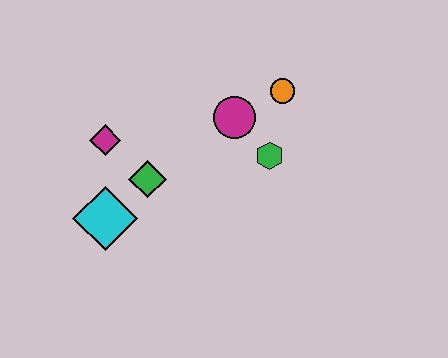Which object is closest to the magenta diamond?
The green diamond is closest to the magenta diamond.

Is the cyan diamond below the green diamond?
Yes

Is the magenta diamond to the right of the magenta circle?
No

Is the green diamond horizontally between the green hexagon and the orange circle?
No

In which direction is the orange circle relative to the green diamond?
The orange circle is to the right of the green diamond.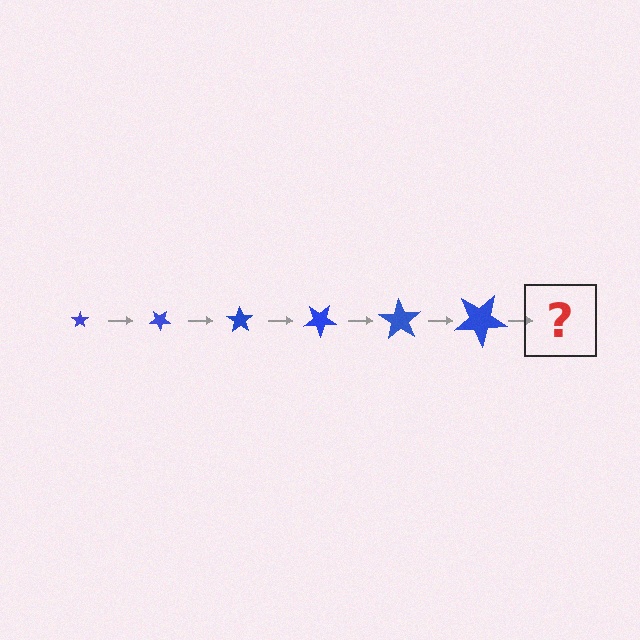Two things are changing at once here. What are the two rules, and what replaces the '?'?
The two rules are that the star grows larger each step and it rotates 35 degrees each step. The '?' should be a star, larger than the previous one and rotated 210 degrees from the start.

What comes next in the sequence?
The next element should be a star, larger than the previous one and rotated 210 degrees from the start.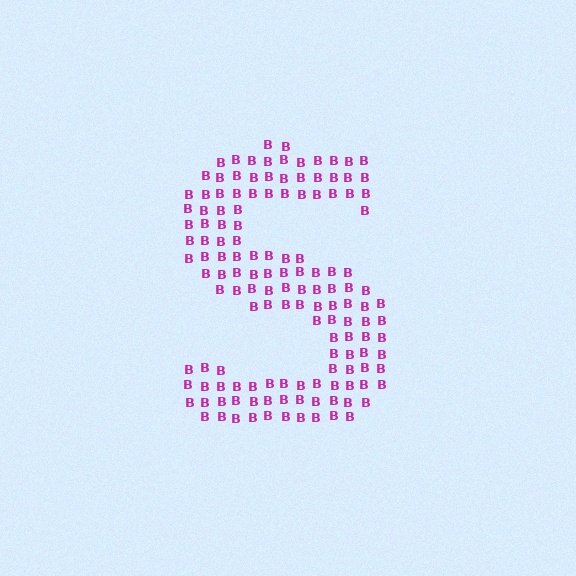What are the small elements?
The small elements are letter B's.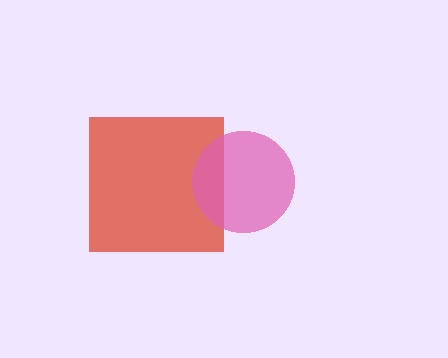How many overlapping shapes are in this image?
There are 2 overlapping shapes in the image.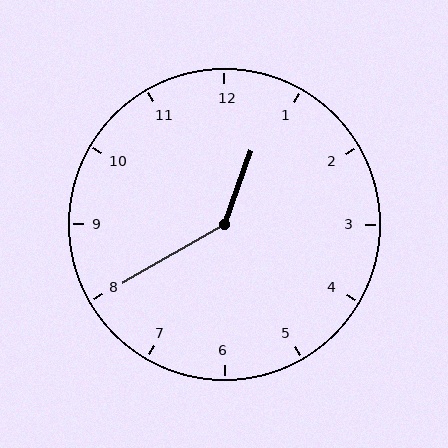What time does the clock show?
12:40.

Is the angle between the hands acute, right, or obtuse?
It is obtuse.